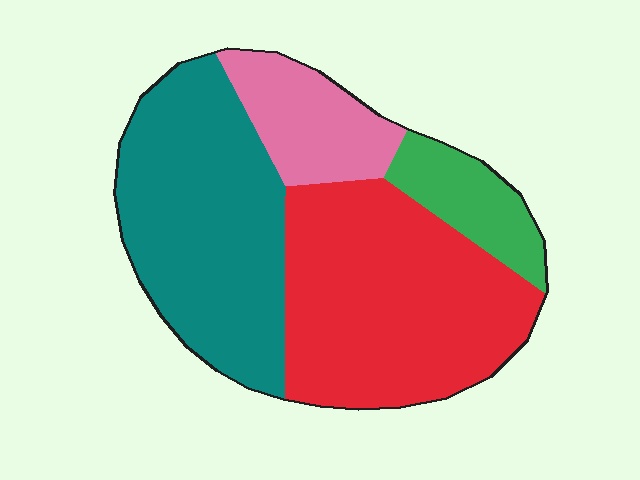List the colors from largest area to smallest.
From largest to smallest: red, teal, pink, green.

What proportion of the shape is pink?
Pink covers roughly 15% of the shape.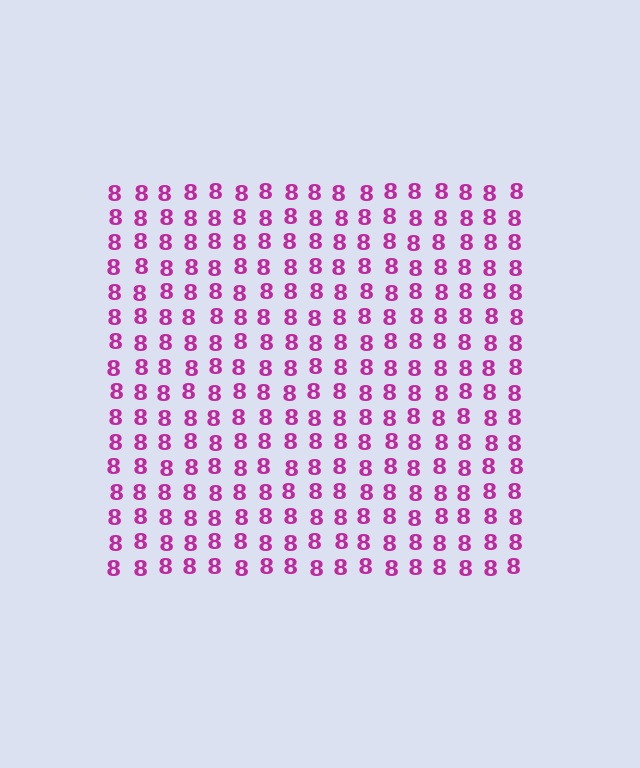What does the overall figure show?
The overall figure shows a square.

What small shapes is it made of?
It is made of small digit 8's.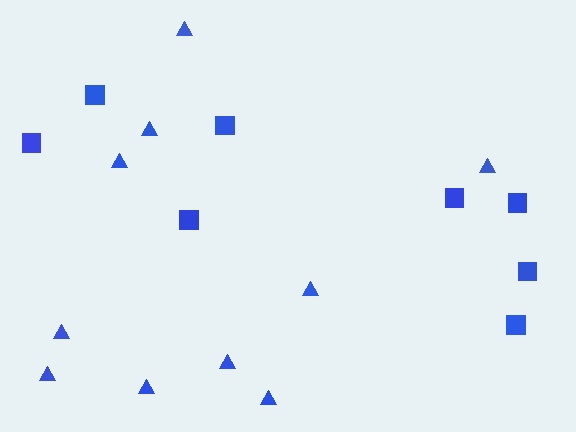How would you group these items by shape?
There are 2 groups: one group of triangles (10) and one group of squares (8).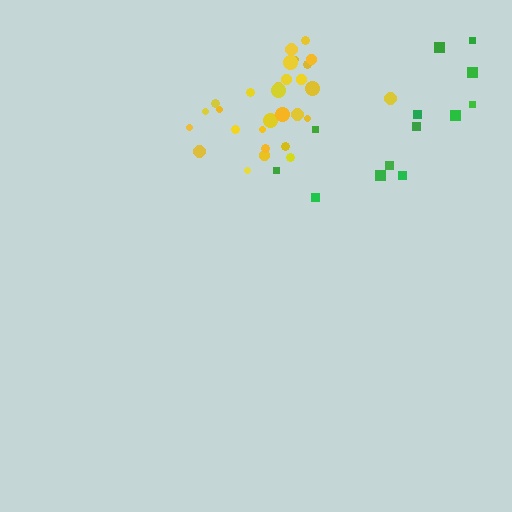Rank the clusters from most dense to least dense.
yellow, green.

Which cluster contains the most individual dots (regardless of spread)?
Yellow (29).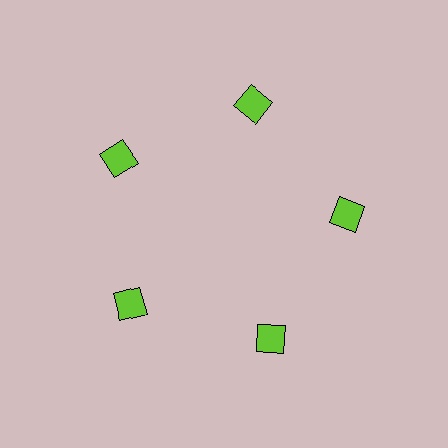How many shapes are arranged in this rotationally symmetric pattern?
There are 5 shapes, arranged in 5 groups of 1.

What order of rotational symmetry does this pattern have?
This pattern has 5-fold rotational symmetry.